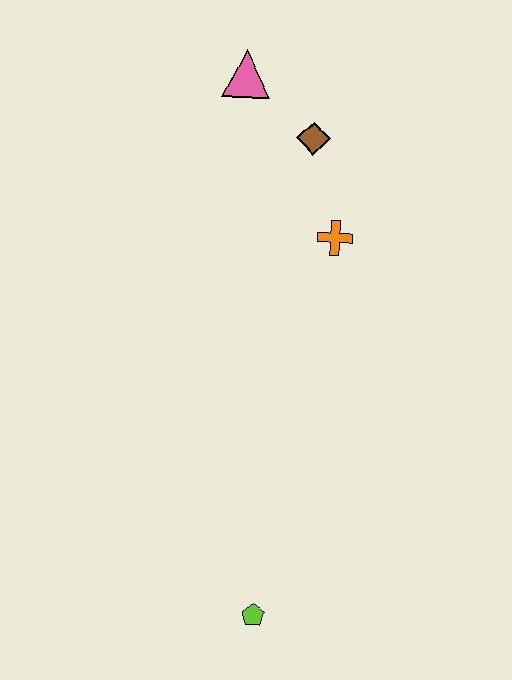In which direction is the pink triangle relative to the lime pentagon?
The pink triangle is above the lime pentagon.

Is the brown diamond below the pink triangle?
Yes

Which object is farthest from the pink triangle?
The lime pentagon is farthest from the pink triangle.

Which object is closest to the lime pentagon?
The orange cross is closest to the lime pentagon.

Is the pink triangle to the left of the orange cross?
Yes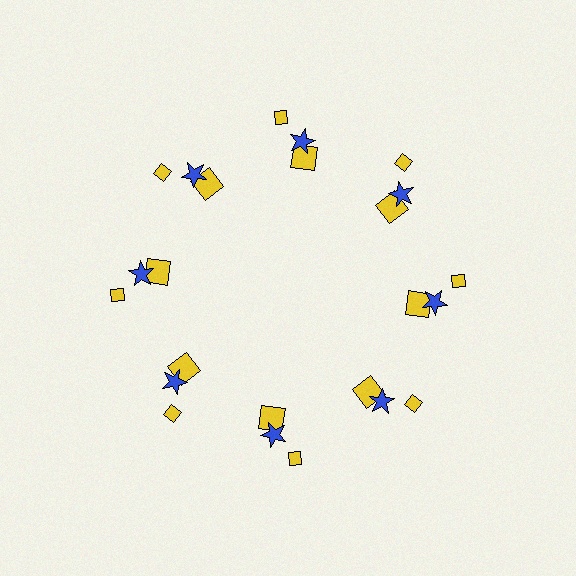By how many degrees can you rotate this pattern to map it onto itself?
The pattern maps onto itself every 45 degrees of rotation.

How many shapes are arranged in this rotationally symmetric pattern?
There are 24 shapes, arranged in 8 groups of 3.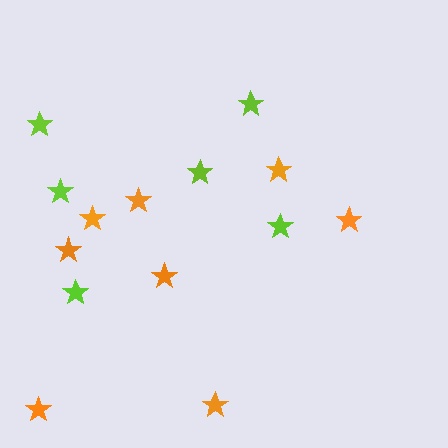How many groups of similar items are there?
There are 2 groups: one group of orange stars (8) and one group of lime stars (6).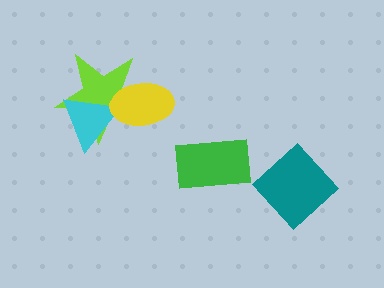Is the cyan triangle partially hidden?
Yes, it is partially covered by another shape.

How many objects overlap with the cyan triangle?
2 objects overlap with the cyan triangle.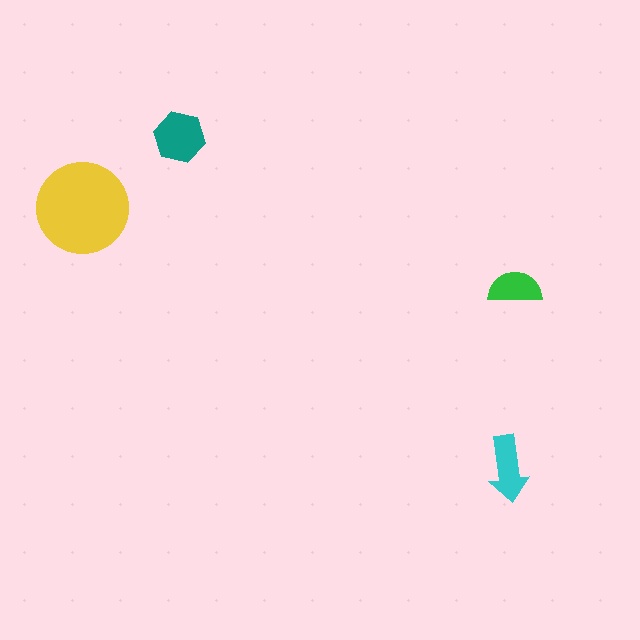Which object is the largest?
The yellow circle.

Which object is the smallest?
The green semicircle.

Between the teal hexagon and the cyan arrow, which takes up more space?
The teal hexagon.